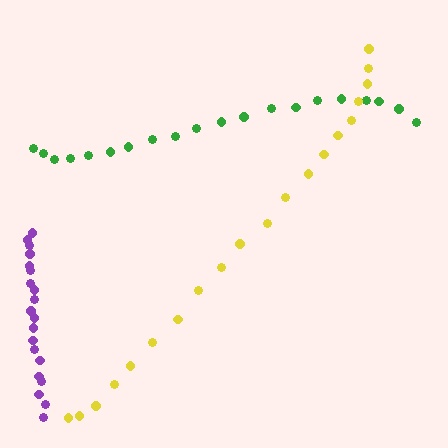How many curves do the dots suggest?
There are 3 distinct paths.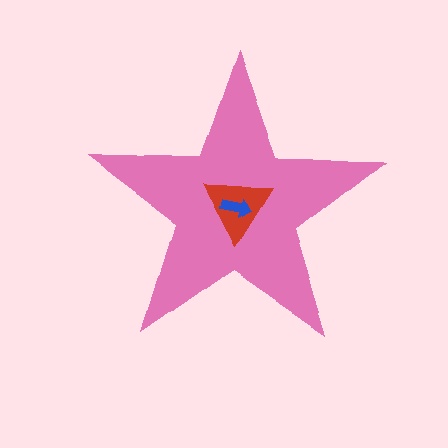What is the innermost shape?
The blue arrow.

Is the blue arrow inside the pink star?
Yes.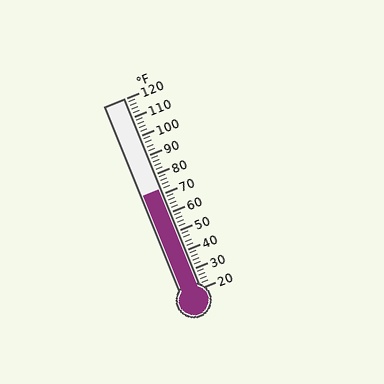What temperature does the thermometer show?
The thermometer shows approximately 72°F.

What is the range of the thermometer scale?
The thermometer scale ranges from 20°F to 120°F.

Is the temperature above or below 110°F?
The temperature is below 110°F.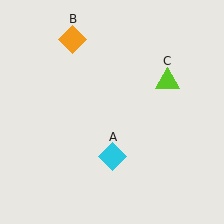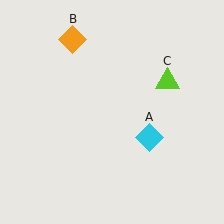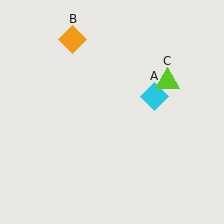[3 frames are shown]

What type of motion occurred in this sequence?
The cyan diamond (object A) rotated counterclockwise around the center of the scene.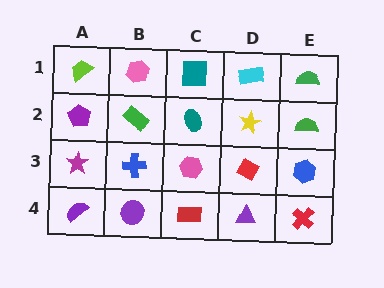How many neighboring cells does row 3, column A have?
3.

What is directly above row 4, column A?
A magenta star.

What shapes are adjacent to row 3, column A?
A purple pentagon (row 2, column A), a purple semicircle (row 4, column A), a blue cross (row 3, column B).